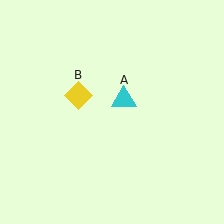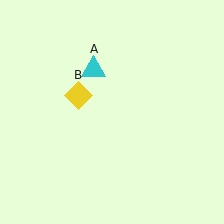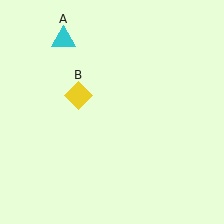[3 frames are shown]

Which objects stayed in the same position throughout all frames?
Yellow diamond (object B) remained stationary.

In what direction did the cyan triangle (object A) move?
The cyan triangle (object A) moved up and to the left.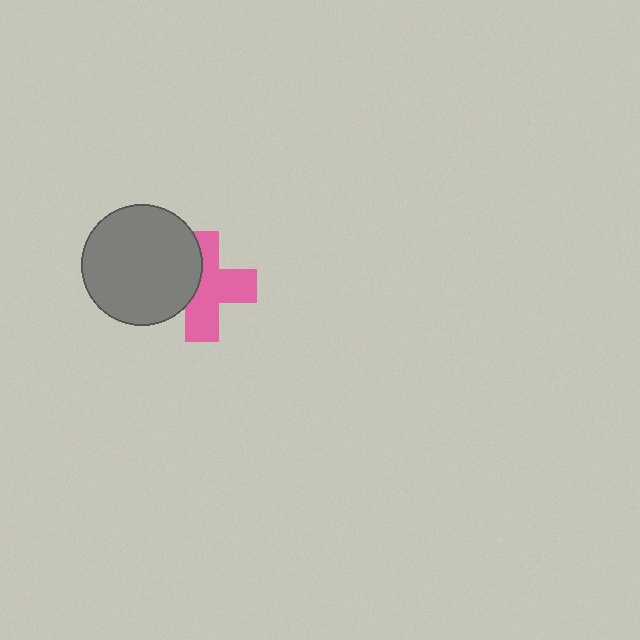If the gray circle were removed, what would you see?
You would see the complete pink cross.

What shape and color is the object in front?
The object in front is a gray circle.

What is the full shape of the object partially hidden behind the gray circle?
The partially hidden object is a pink cross.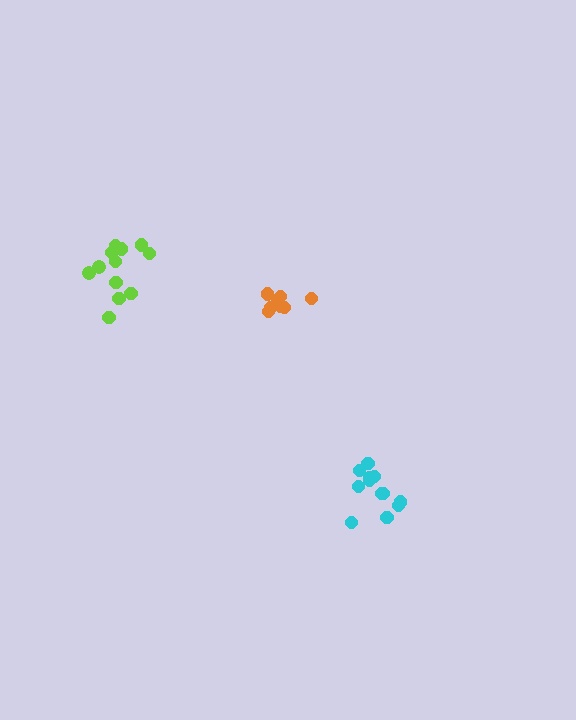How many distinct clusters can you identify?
There are 3 distinct clusters.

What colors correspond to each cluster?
The clusters are colored: orange, cyan, lime.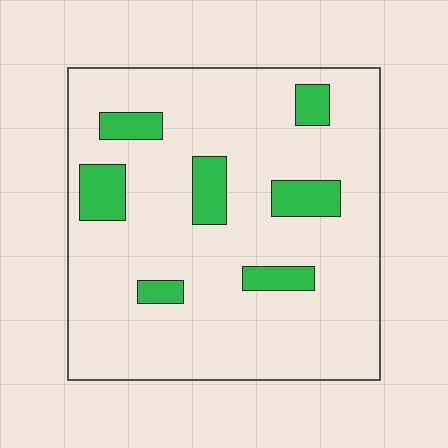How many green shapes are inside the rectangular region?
7.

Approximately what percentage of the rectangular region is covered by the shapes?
Approximately 15%.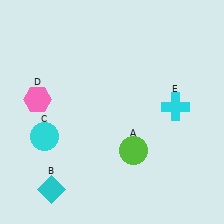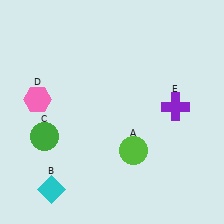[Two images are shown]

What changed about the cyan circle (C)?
In Image 1, C is cyan. In Image 2, it changed to green.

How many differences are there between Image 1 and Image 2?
There are 2 differences between the two images.